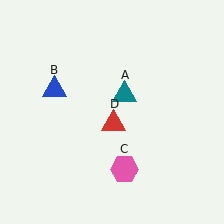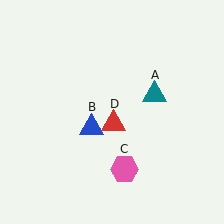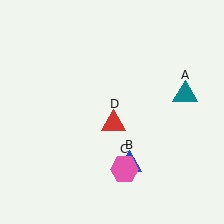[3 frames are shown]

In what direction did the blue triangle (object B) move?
The blue triangle (object B) moved down and to the right.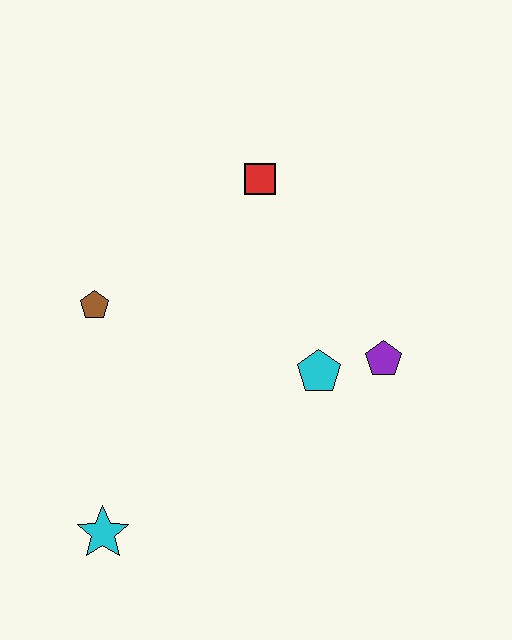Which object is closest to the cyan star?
The brown pentagon is closest to the cyan star.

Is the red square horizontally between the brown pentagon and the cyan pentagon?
Yes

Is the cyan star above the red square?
No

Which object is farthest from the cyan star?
The red square is farthest from the cyan star.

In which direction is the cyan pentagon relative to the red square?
The cyan pentagon is below the red square.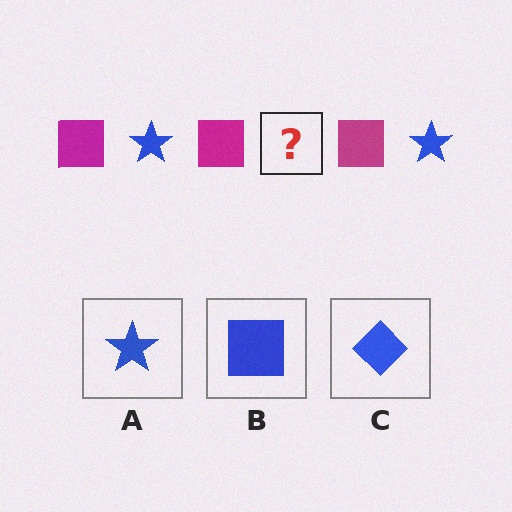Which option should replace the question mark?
Option A.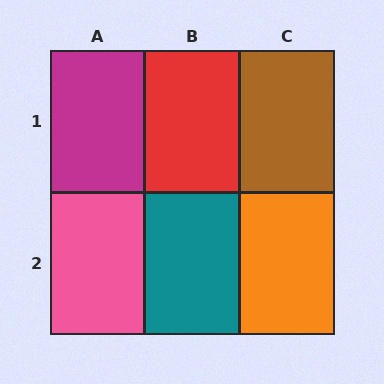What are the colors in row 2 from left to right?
Pink, teal, orange.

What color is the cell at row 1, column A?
Magenta.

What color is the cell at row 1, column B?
Red.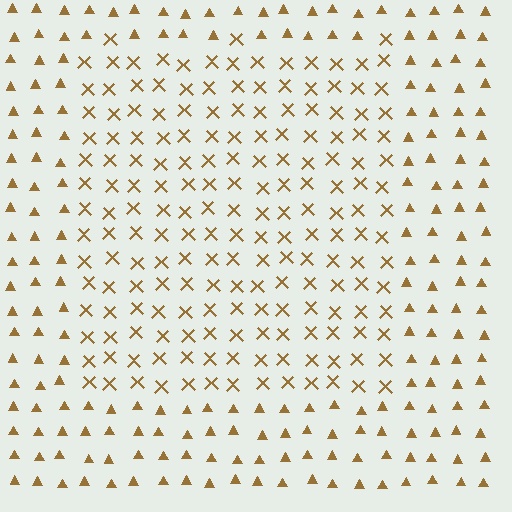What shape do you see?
I see a rectangle.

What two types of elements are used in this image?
The image uses X marks inside the rectangle region and triangles outside it.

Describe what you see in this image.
The image is filled with small brown elements arranged in a uniform grid. A rectangle-shaped region contains X marks, while the surrounding area contains triangles. The boundary is defined purely by the change in element shape.